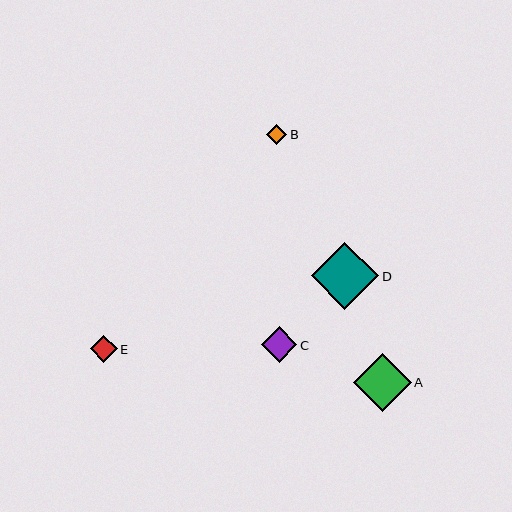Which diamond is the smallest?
Diamond B is the smallest with a size of approximately 21 pixels.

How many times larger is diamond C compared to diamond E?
Diamond C is approximately 1.3 times the size of diamond E.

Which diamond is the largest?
Diamond D is the largest with a size of approximately 67 pixels.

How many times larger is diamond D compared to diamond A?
Diamond D is approximately 1.2 times the size of diamond A.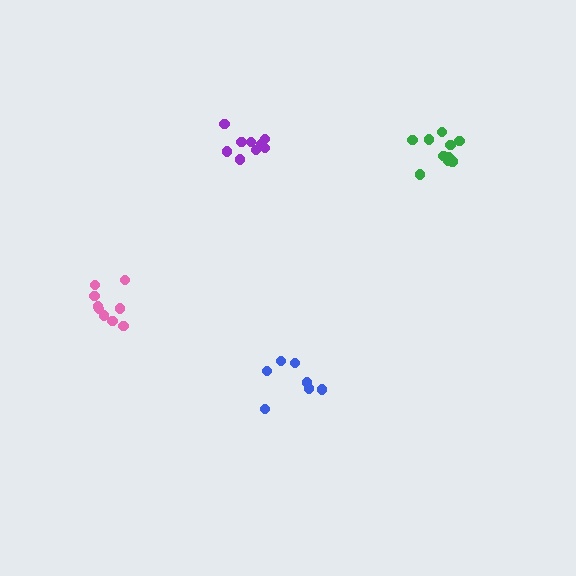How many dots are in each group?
Group 1: 7 dots, Group 2: 11 dots, Group 3: 10 dots, Group 4: 9 dots (37 total).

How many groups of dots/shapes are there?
There are 4 groups.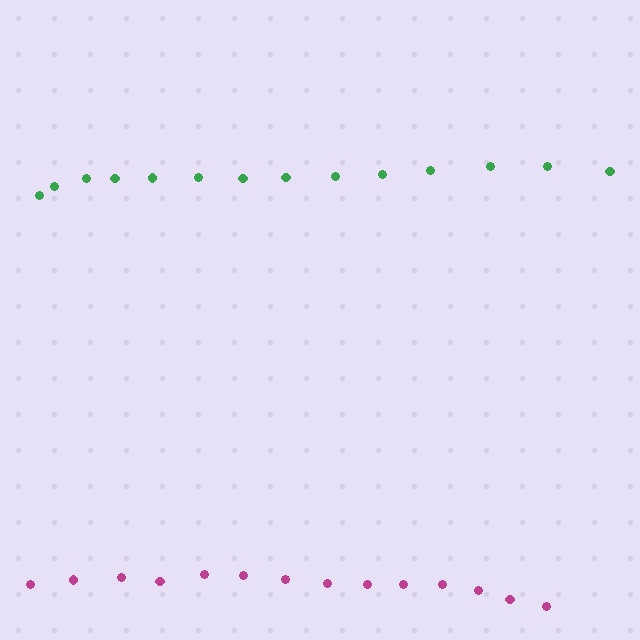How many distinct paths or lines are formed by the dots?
There are 2 distinct paths.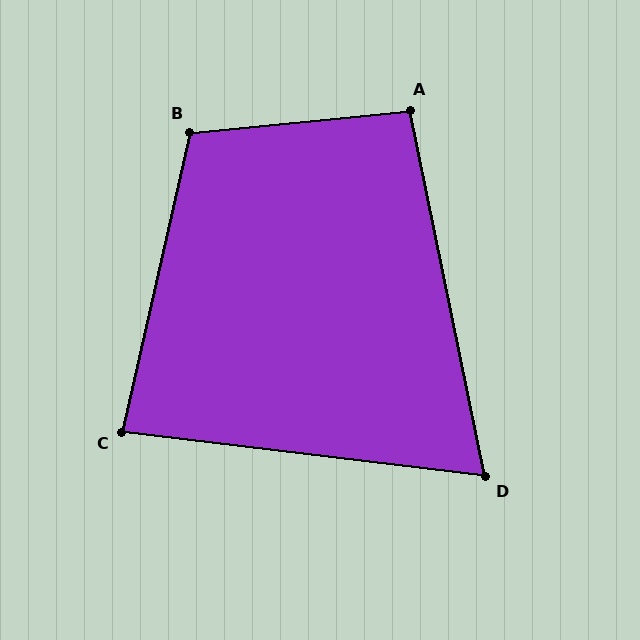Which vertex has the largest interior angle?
B, at approximately 109 degrees.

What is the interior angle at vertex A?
Approximately 96 degrees (obtuse).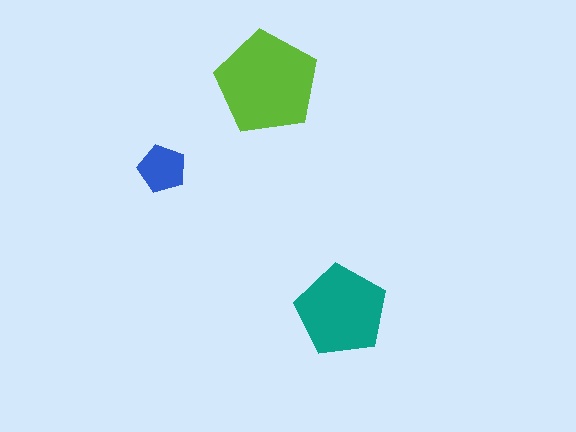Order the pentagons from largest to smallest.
the lime one, the teal one, the blue one.